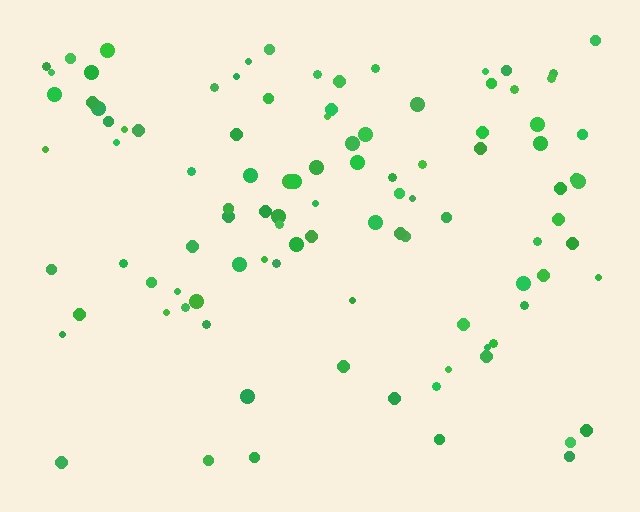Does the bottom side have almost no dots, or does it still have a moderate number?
Still a moderate number, just noticeably fewer than the top.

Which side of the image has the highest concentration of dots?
The top.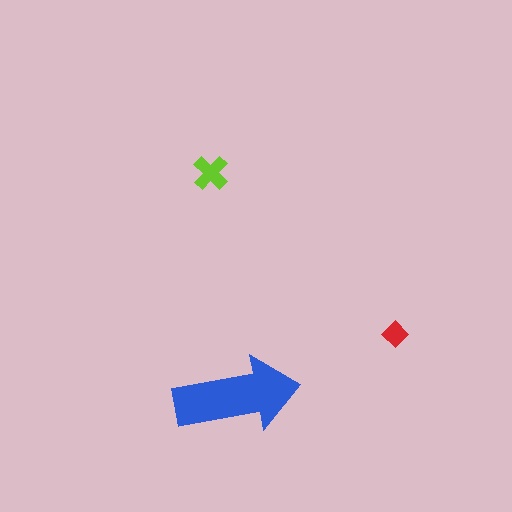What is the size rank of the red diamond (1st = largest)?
3rd.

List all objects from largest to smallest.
The blue arrow, the lime cross, the red diamond.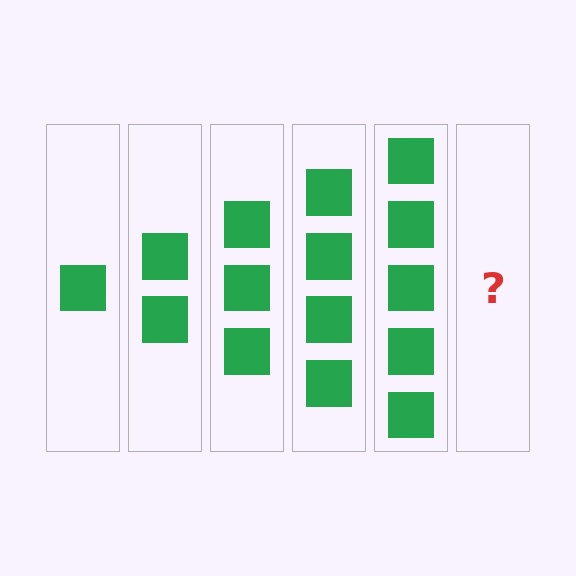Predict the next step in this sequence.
The next step is 6 squares.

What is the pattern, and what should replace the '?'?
The pattern is that each step adds one more square. The '?' should be 6 squares.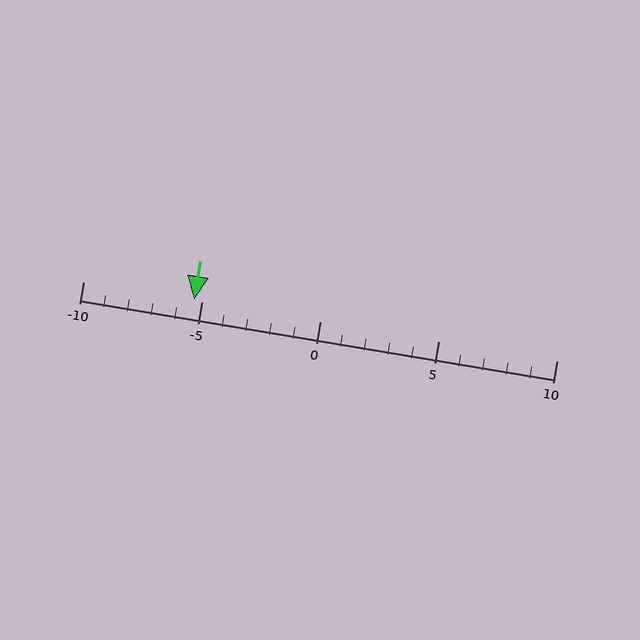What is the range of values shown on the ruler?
The ruler shows values from -10 to 10.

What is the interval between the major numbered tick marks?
The major tick marks are spaced 5 units apart.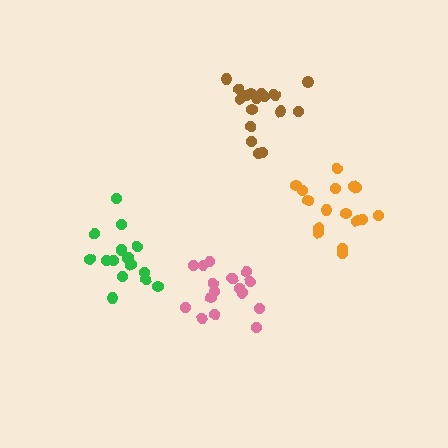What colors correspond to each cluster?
The clusters are colored: brown, green, pink, orange.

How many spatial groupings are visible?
There are 4 spatial groupings.